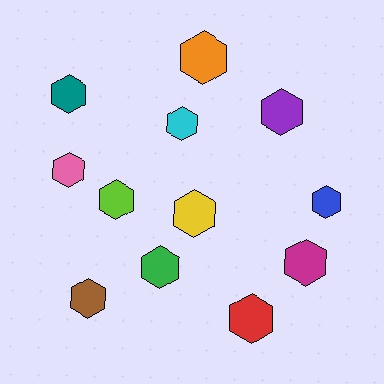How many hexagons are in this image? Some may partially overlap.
There are 12 hexagons.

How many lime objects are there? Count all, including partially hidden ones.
There is 1 lime object.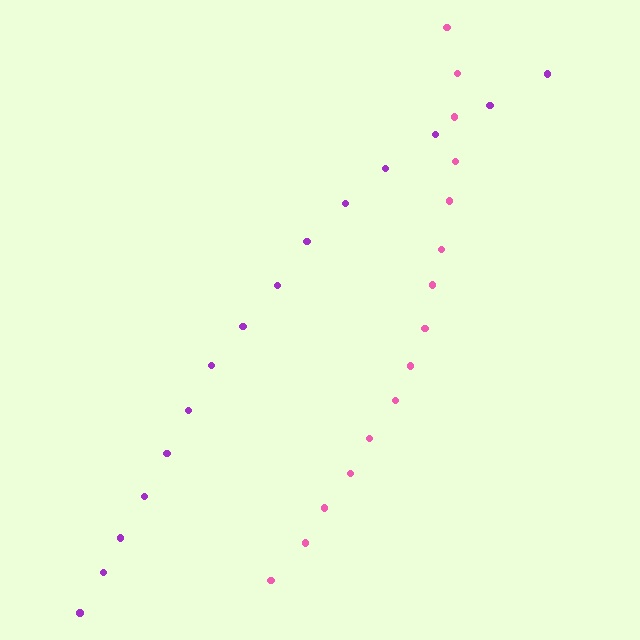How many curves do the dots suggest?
There are 2 distinct paths.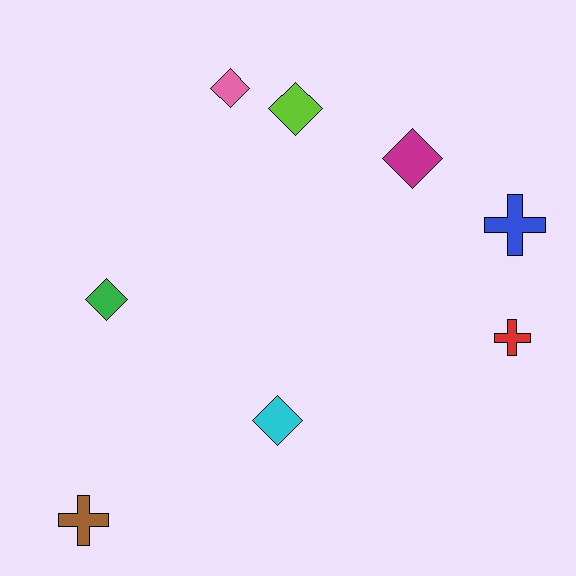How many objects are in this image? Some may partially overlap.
There are 8 objects.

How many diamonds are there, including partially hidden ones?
There are 5 diamonds.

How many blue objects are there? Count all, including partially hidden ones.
There is 1 blue object.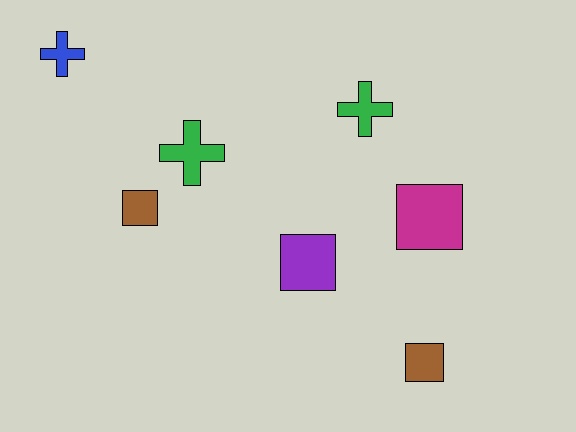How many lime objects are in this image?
There are no lime objects.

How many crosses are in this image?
There are 3 crosses.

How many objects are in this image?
There are 7 objects.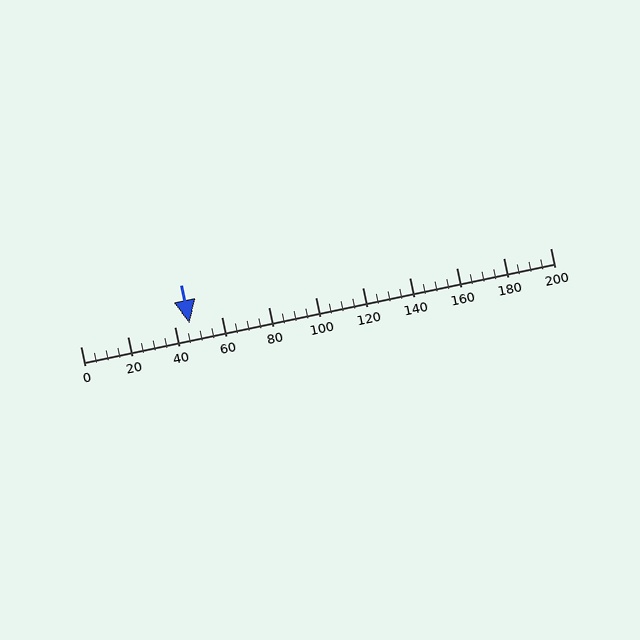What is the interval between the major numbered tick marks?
The major tick marks are spaced 20 units apart.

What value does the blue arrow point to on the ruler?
The blue arrow points to approximately 47.